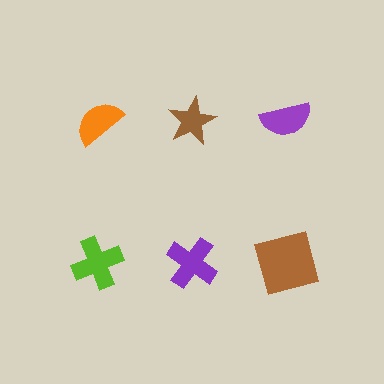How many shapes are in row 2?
3 shapes.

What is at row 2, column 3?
A brown square.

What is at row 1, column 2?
A brown star.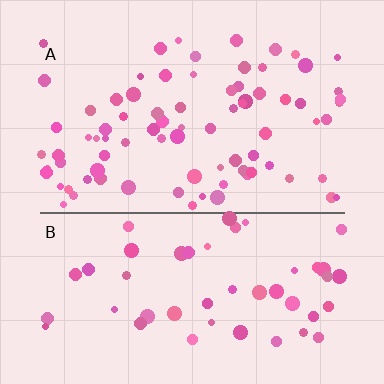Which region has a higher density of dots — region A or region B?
A (the top).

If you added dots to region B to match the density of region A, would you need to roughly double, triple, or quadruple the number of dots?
Approximately double.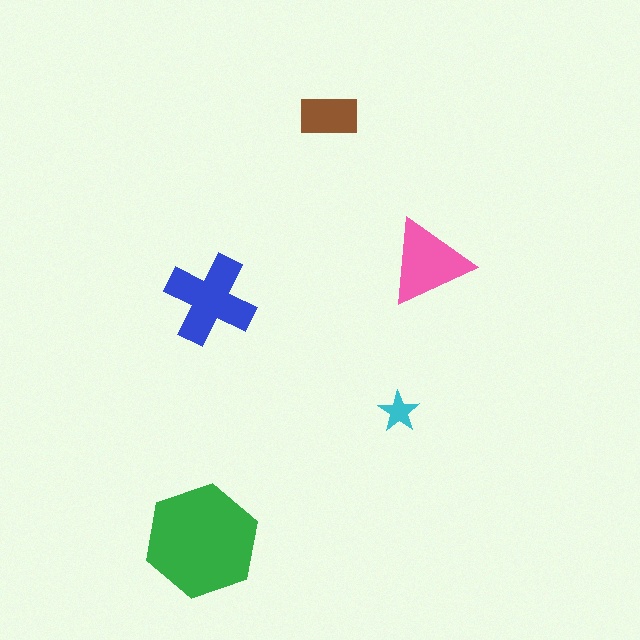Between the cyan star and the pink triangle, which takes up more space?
The pink triangle.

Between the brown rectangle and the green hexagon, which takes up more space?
The green hexagon.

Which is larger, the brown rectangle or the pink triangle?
The pink triangle.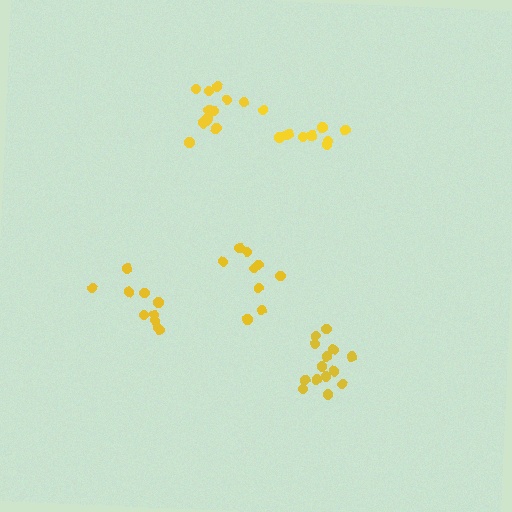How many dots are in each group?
Group 1: 12 dots, Group 2: 10 dots, Group 3: 14 dots, Group 4: 10 dots, Group 5: 9 dots (55 total).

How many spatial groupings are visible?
There are 5 spatial groupings.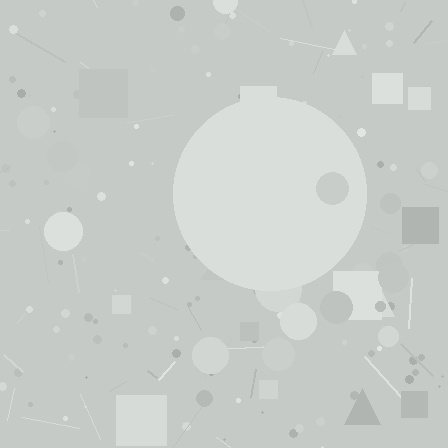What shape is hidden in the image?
A circle is hidden in the image.